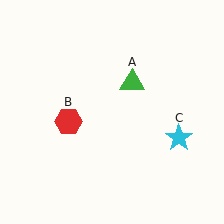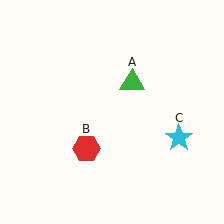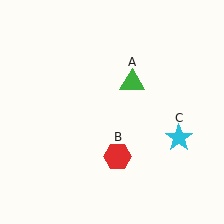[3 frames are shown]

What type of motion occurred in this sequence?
The red hexagon (object B) rotated counterclockwise around the center of the scene.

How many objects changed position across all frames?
1 object changed position: red hexagon (object B).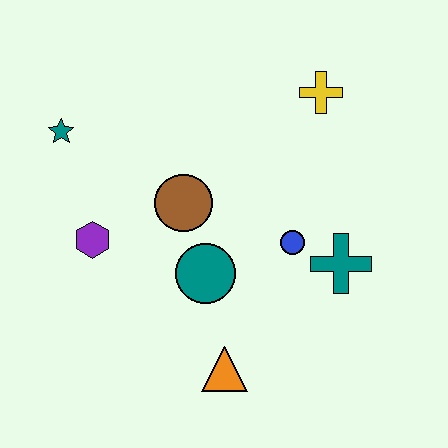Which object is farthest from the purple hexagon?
The yellow cross is farthest from the purple hexagon.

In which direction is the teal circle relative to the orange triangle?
The teal circle is above the orange triangle.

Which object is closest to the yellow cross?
The blue circle is closest to the yellow cross.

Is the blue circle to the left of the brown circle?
No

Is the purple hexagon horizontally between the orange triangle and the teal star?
Yes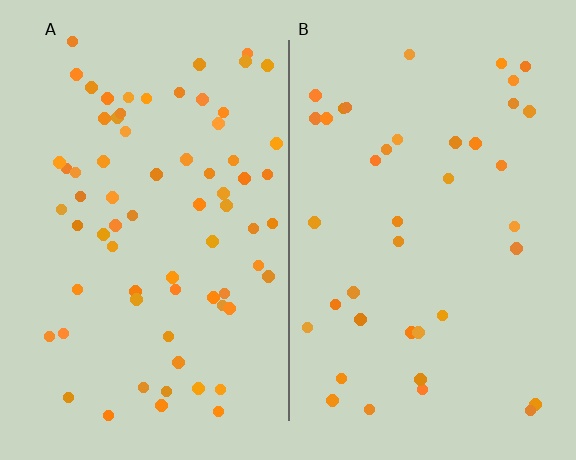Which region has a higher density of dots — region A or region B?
A (the left).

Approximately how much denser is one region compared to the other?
Approximately 1.8× — region A over region B.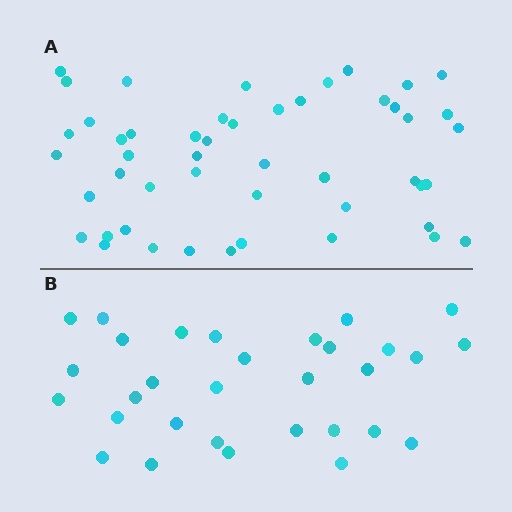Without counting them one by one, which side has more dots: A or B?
Region A (the top region) has more dots.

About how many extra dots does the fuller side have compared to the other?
Region A has approximately 20 more dots than region B.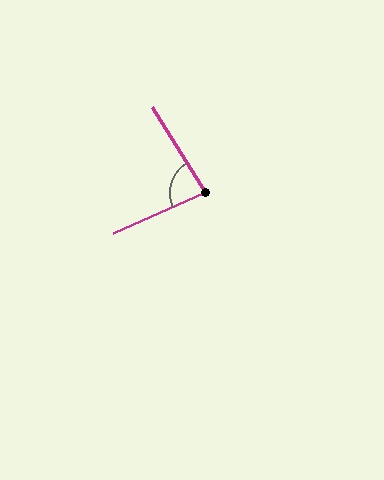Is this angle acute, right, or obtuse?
It is acute.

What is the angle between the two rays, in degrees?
Approximately 82 degrees.